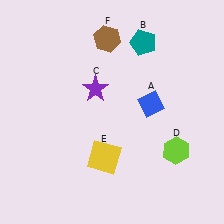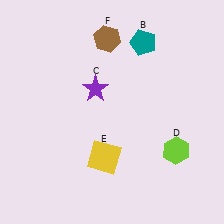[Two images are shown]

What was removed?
The blue diamond (A) was removed in Image 2.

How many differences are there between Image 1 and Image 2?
There is 1 difference between the two images.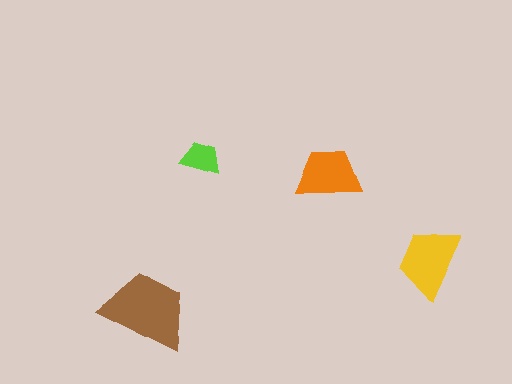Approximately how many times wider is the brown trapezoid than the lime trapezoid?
About 2 times wider.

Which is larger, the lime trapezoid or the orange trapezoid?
The orange one.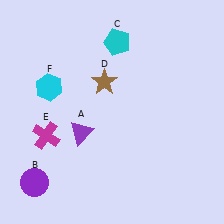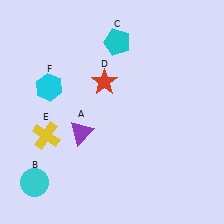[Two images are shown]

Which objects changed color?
B changed from purple to cyan. D changed from brown to red. E changed from magenta to yellow.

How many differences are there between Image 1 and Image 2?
There are 3 differences between the two images.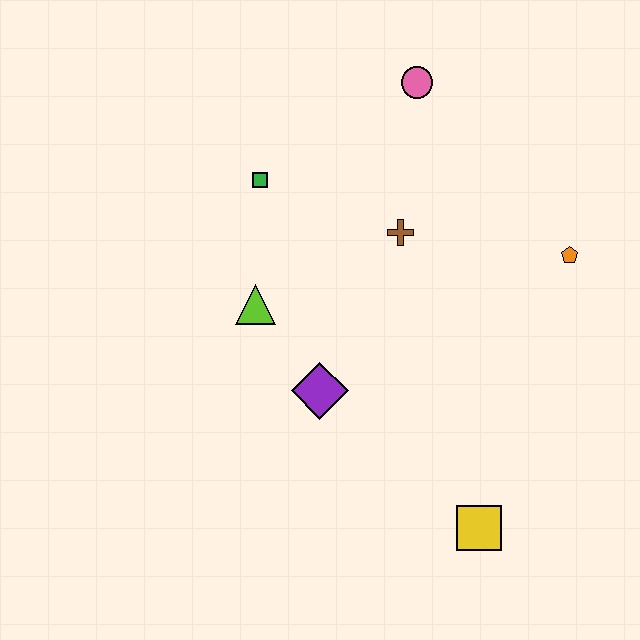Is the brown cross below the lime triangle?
No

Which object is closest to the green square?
The lime triangle is closest to the green square.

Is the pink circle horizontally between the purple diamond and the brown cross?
No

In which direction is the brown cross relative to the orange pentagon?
The brown cross is to the left of the orange pentagon.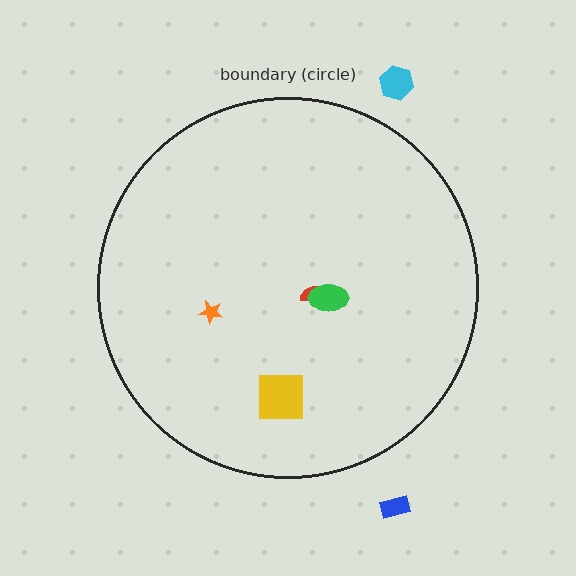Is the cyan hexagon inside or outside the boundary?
Outside.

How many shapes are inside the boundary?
4 inside, 2 outside.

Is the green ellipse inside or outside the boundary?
Inside.